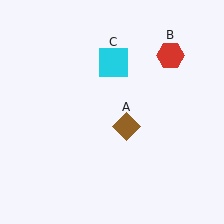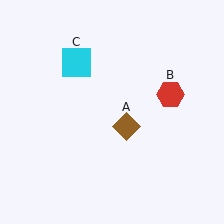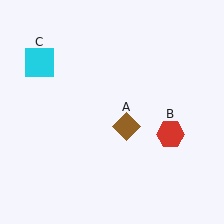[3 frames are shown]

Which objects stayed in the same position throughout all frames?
Brown diamond (object A) remained stationary.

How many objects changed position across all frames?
2 objects changed position: red hexagon (object B), cyan square (object C).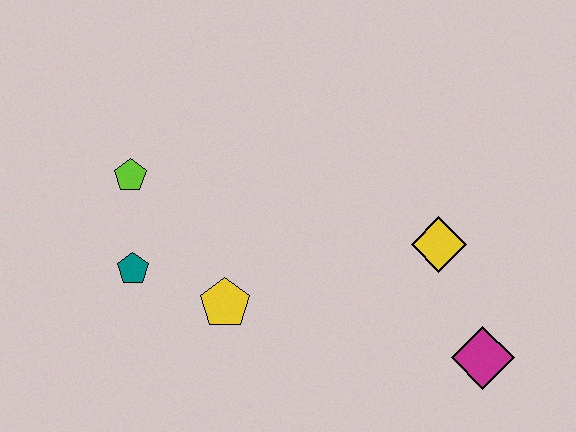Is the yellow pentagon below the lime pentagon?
Yes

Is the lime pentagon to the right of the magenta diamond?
No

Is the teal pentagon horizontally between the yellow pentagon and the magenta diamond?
No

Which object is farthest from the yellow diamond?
The lime pentagon is farthest from the yellow diamond.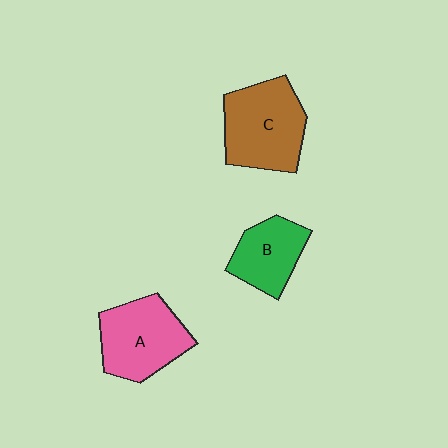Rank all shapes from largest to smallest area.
From largest to smallest: C (brown), A (pink), B (green).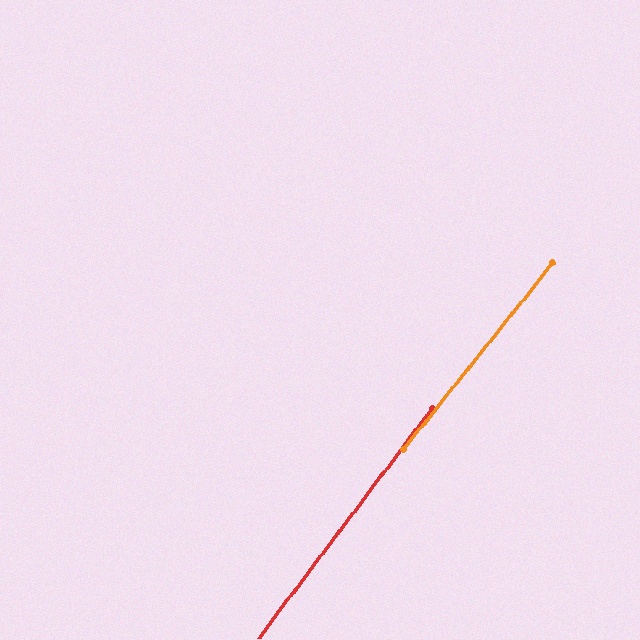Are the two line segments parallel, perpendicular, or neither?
Parallel — their directions differ by only 1.6°.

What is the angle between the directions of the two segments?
Approximately 2 degrees.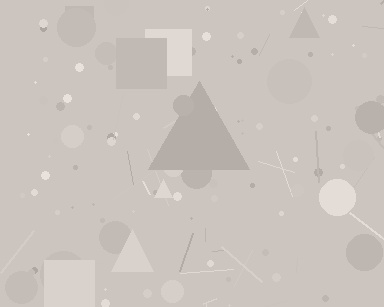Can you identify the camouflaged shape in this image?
The camouflaged shape is a triangle.